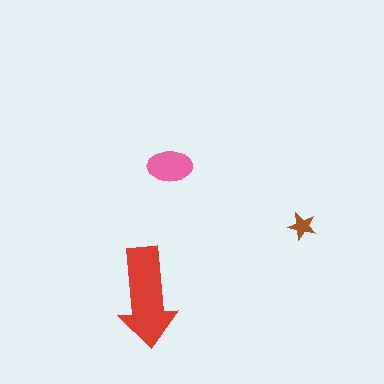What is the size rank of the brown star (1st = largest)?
3rd.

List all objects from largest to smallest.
The red arrow, the pink ellipse, the brown star.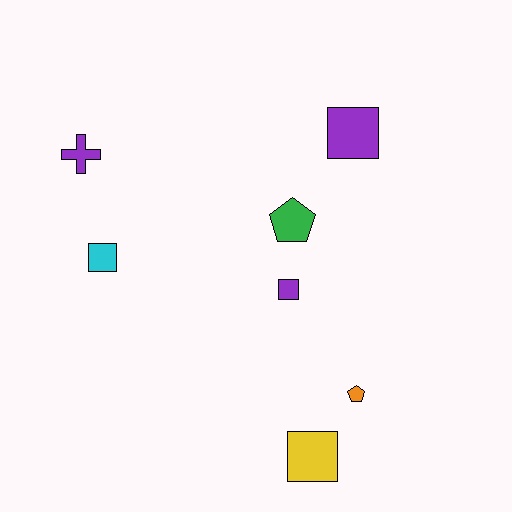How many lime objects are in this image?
There are no lime objects.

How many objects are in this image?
There are 7 objects.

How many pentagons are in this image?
There are 2 pentagons.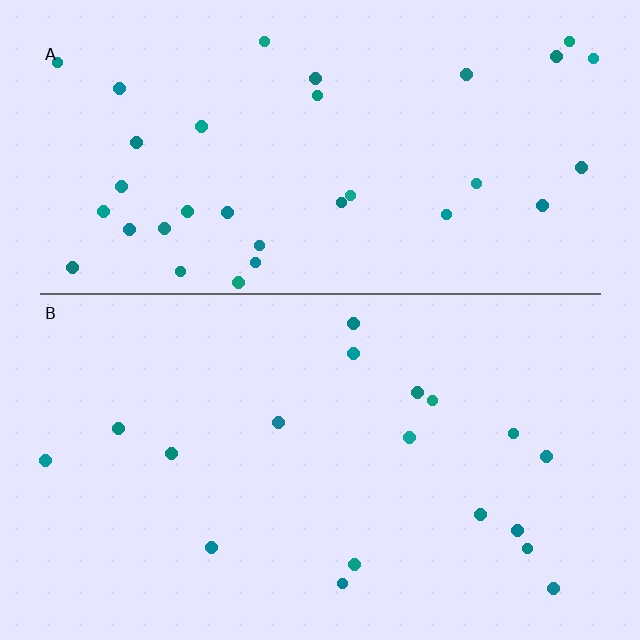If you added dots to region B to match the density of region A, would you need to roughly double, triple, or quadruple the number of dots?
Approximately double.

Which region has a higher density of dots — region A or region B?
A (the top).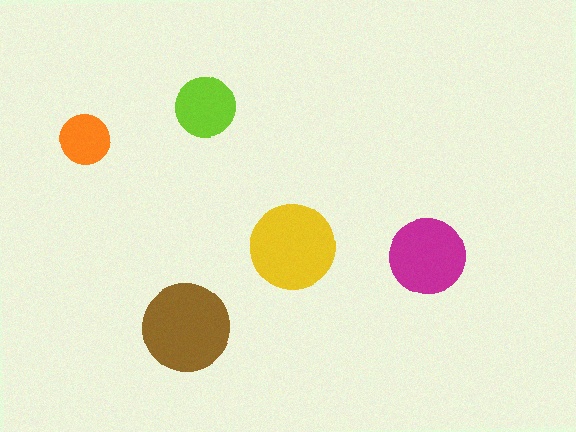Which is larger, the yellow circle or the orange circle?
The yellow one.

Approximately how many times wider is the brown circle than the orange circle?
About 1.5 times wider.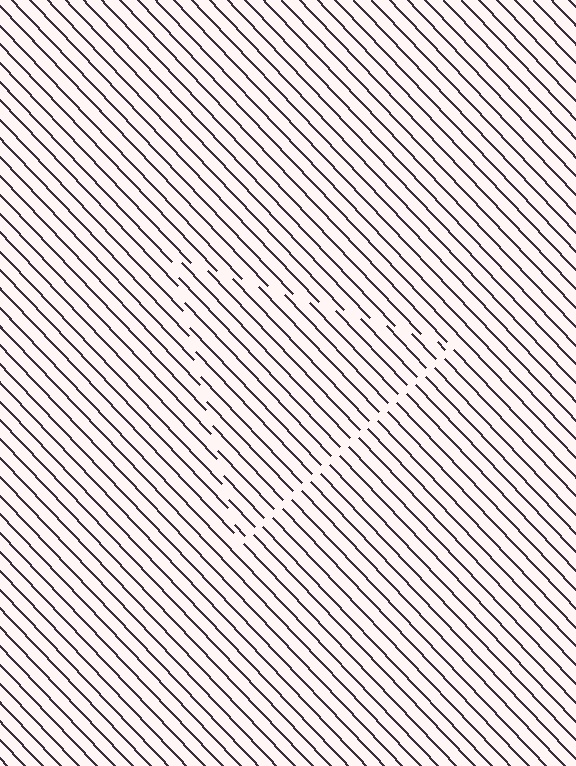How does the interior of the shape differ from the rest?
The interior of the shape contains the same grating, shifted by half a period — the contour is defined by the phase discontinuity where line-ends from the inner and outer gratings abut.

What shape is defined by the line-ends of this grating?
An illusory triangle. The interior of the shape contains the same grating, shifted by half a period — the contour is defined by the phase discontinuity where line-ends from the inner and outer gratings abut.